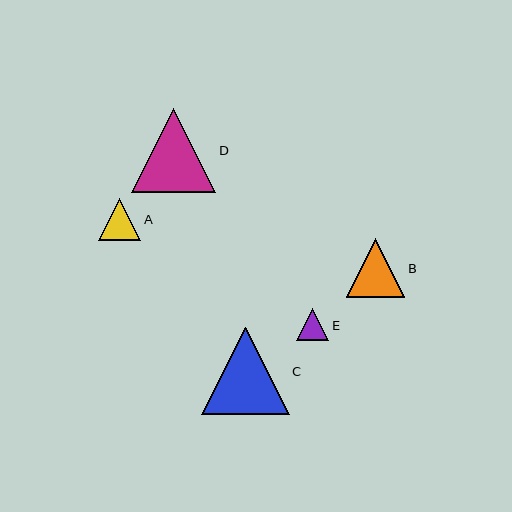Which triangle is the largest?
Triangle C is the largest with a size of approximately 87 pixels.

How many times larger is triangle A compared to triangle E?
Triangle A is approximately 1.3 times the size of triangle E.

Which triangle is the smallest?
Triangle E is the smallest with a size of approximately 32 pixels.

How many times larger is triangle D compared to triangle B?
Triangle D is approximately 1.5 times the size of triangle B.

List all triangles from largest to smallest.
From largest to smallest: C, D, B, A, E.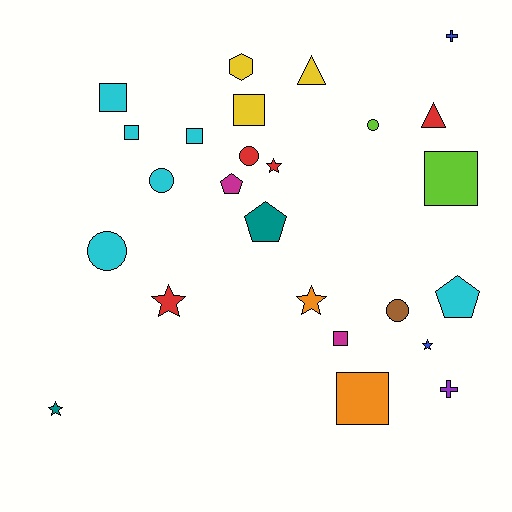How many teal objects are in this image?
There are 2 teal objects.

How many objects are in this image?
There are 25 objects.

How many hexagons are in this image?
There is 1 hexagon.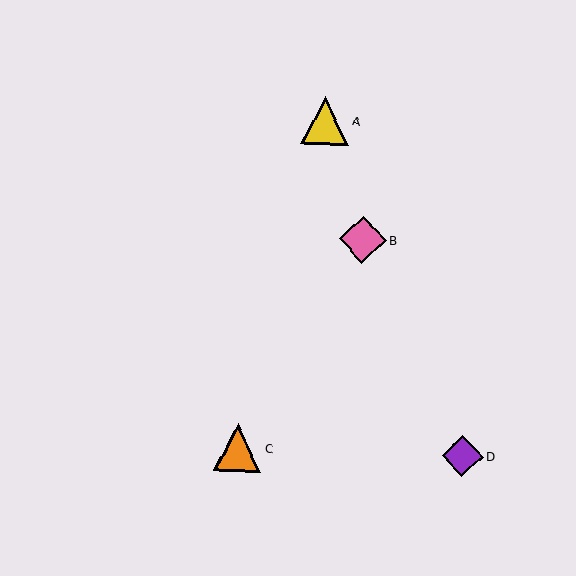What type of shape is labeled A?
Shape A is a yellow triangle.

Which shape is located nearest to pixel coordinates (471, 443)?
The purple diamond (labeled D) at (462, 456) is nearest to that location.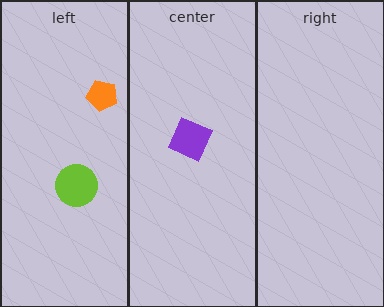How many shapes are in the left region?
2.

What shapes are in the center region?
The purple square.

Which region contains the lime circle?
The left region.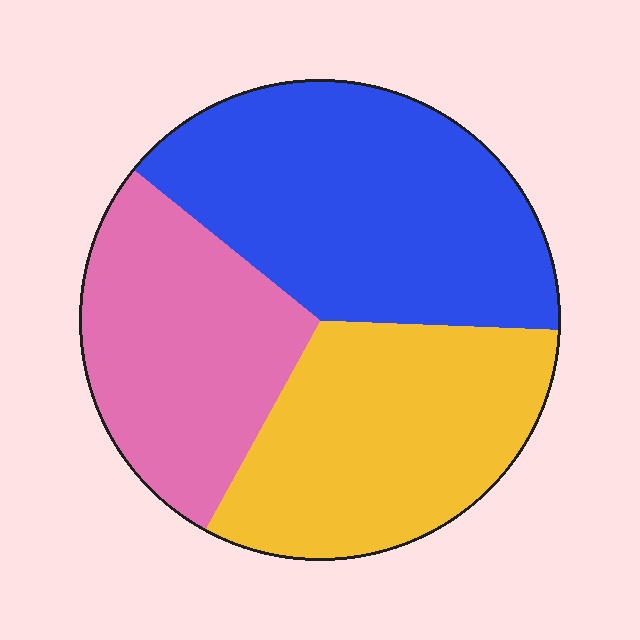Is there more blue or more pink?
Blue.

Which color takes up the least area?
Pink, at roughly 30%.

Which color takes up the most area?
Blue, at roughly 40%.